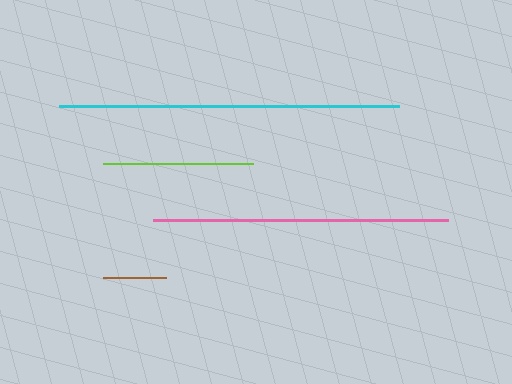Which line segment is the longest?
The cyan line is the longest at approximately 340 pixels.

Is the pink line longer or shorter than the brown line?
The pink line is longer than the brown line.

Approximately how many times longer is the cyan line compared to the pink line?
The cyan line is approximately 1.2 times the length of the pink line.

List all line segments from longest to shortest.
From longest to shortest: cyan, pink, lime, brown.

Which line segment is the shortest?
The brown line is the shortest at approximately 63 pixels.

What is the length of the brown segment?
The brown segment is approximately 63 pixels long.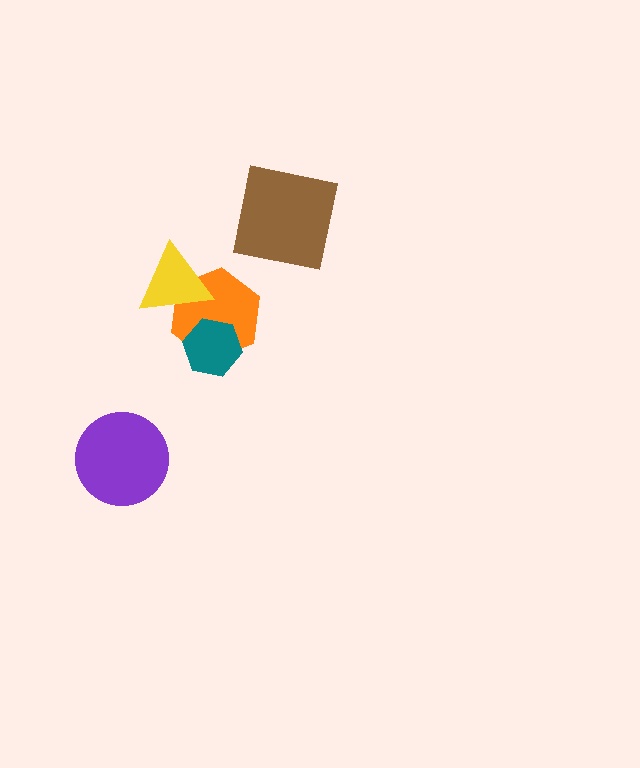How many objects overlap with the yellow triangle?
1 object overlaps with the yellow triangle.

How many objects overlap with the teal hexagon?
1 object overlaps with the teal hexagon.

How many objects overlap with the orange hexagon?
2 objects overlap with the orange hexagon.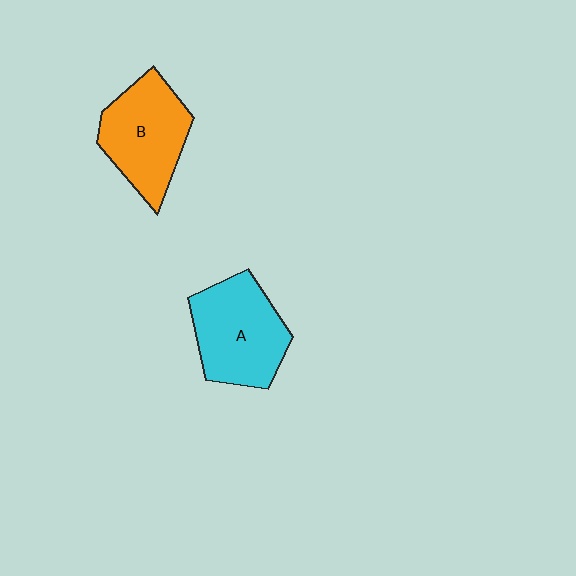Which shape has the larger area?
Shape A (cyan).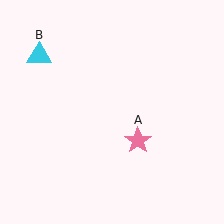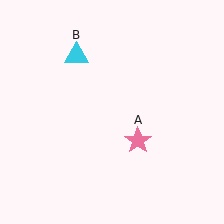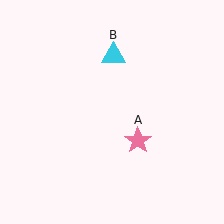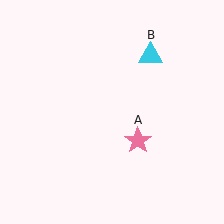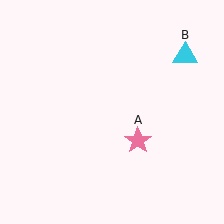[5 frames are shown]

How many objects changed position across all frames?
1 object changed position: cyan triangle (object B).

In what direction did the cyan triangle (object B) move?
The cyan triangle (object B) moved right.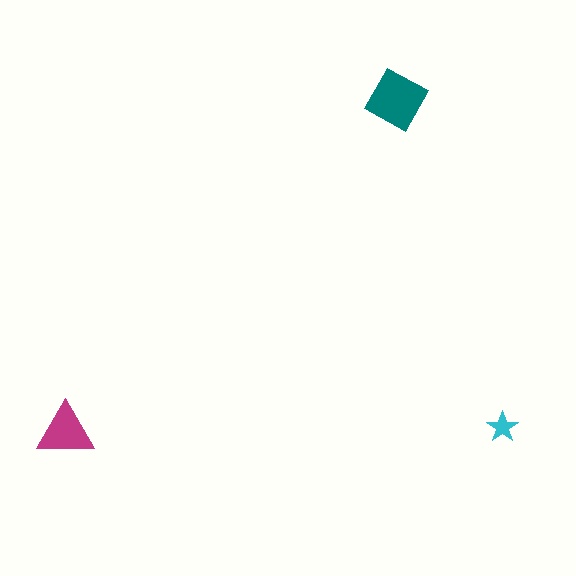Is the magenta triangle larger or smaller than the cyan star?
Larger.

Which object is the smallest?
The cyan star.